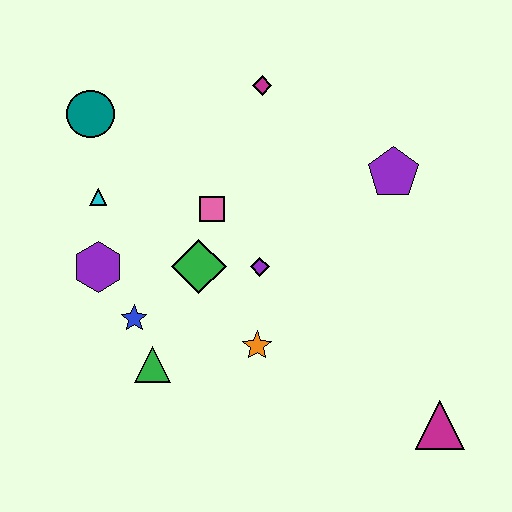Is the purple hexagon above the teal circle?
No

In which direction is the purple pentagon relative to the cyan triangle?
The purple pentagon is to the right of the cyan triangle.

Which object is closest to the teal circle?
The cyan triangle is closest to the teal circle.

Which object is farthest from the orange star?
The teal circle is farthest from the orange star.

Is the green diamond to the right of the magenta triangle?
No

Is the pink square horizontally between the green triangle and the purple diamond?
Yes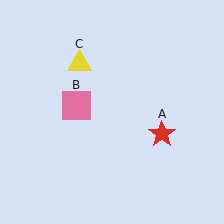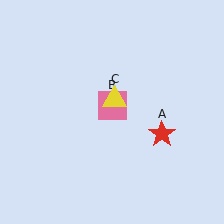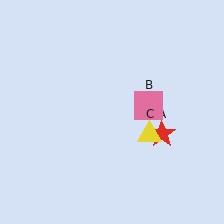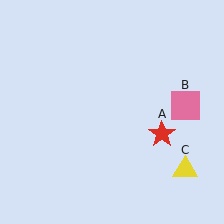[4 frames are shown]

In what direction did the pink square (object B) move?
The pink square (object B) moved right.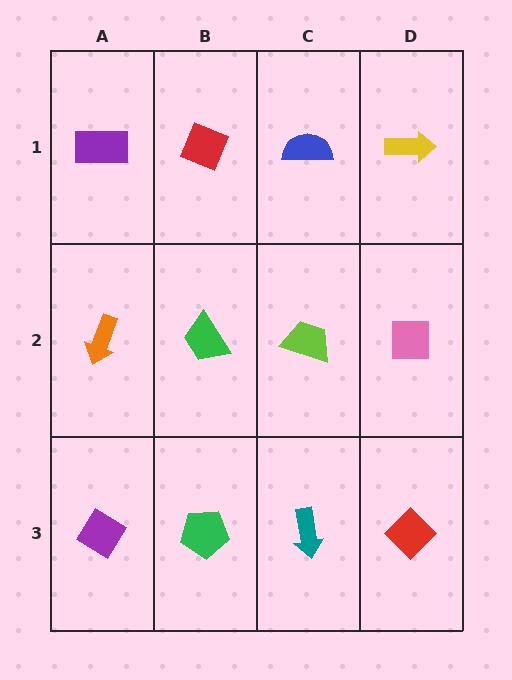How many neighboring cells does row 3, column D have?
2.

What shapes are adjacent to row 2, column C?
A blue semicircle (row 1, column C), a teal arrow (row 3, column C), a green trapezoid (row 2, column B), a pink square (row 2, column D).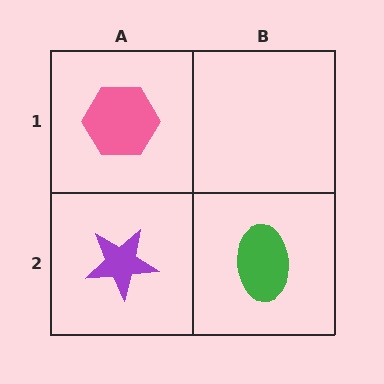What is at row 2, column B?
A green ellipse.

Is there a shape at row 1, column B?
No, that cell is empty.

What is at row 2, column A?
A purple star.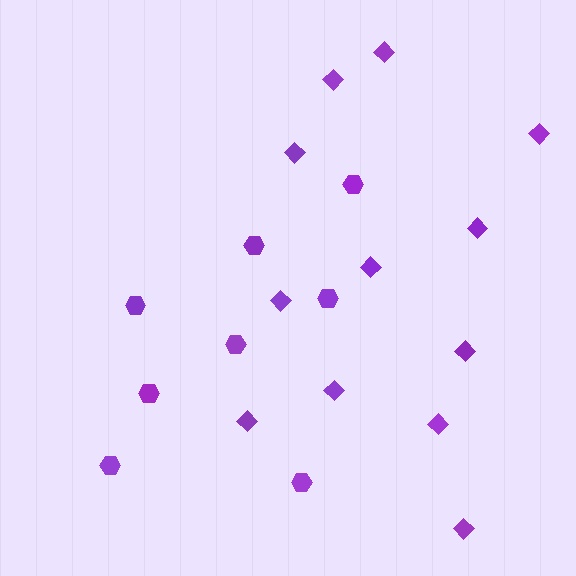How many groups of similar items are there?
There are 2 groups: one group of diamonds (12) and one group of hexagons (8).